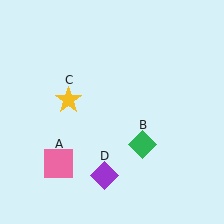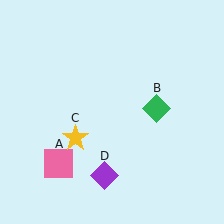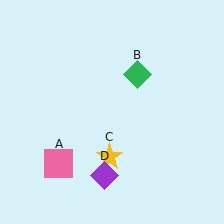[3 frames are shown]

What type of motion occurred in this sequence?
The green diamond (object B), yellow star (object C) rotated counterclockwise around the center of the scene.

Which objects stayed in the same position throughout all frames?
Pink square (object A) and purple diamond (object D) remained stationary.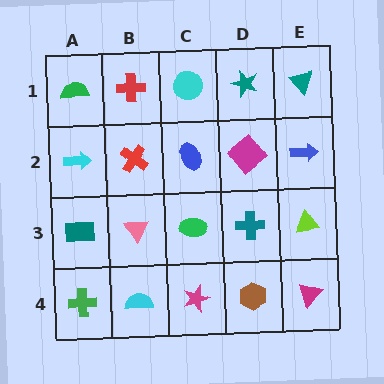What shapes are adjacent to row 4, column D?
A teal cross (row 3, column D), a magenta star (row 4, column C), a magenta triangle (row 4, column E).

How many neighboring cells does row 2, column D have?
4.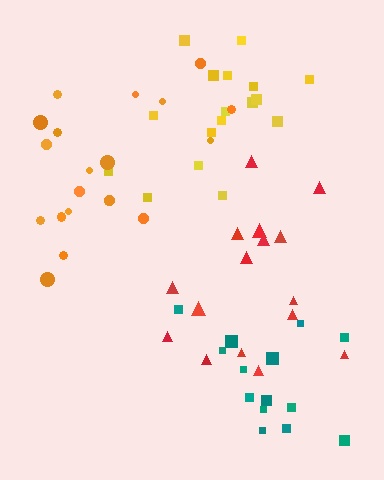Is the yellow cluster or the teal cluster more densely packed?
Yellow.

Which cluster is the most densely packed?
Yellow.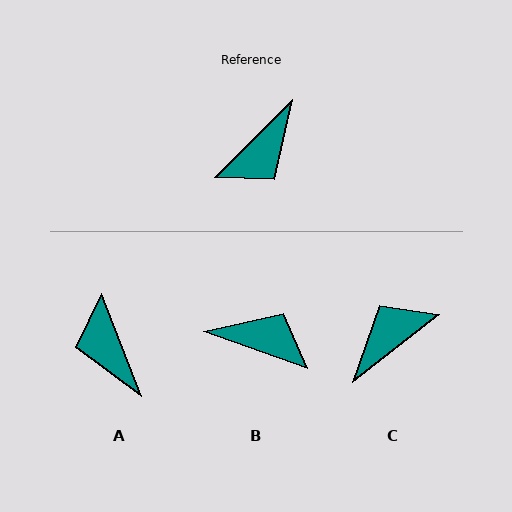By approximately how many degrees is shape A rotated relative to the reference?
Approximately 114 degrees clockwise.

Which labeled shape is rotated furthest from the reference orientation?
C, about 173 degrees away.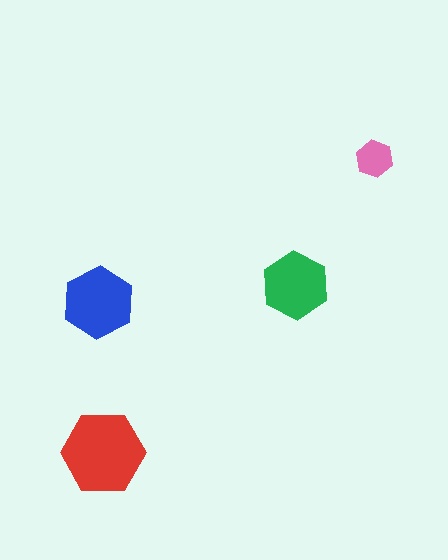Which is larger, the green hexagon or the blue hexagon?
The blue one.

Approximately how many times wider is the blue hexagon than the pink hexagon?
About 2 times wider.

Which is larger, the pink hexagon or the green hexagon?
The green one.